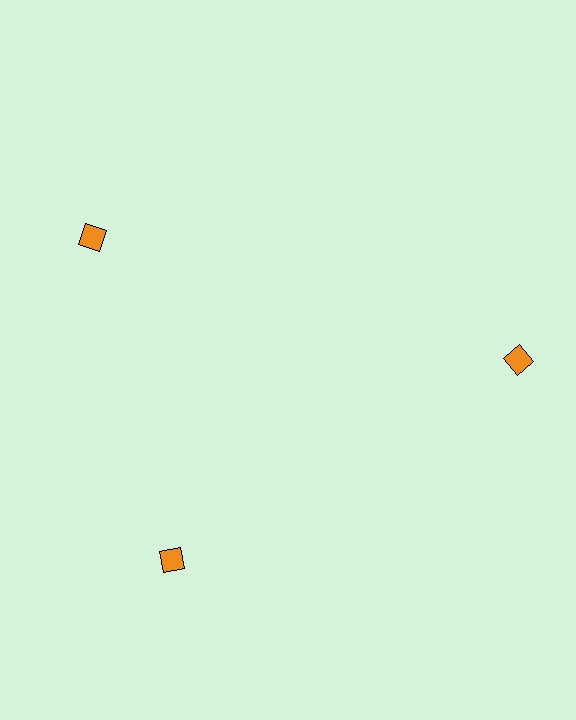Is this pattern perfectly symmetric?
No. The 3 orange squares are arranged in a ring, but one element near the 11 o'clock position is rotated out of alignment along the ring, breaking the 3-fold rotational symmetry.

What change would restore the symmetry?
The symmetry would be restored by rotating it back into even spacing with its neighbors so that all 3 squares sit at equal angles and equal distance from the center.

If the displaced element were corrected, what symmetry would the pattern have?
It would have 3-fold rotational symmetry — the pattern would map onto itself every 120 degrees.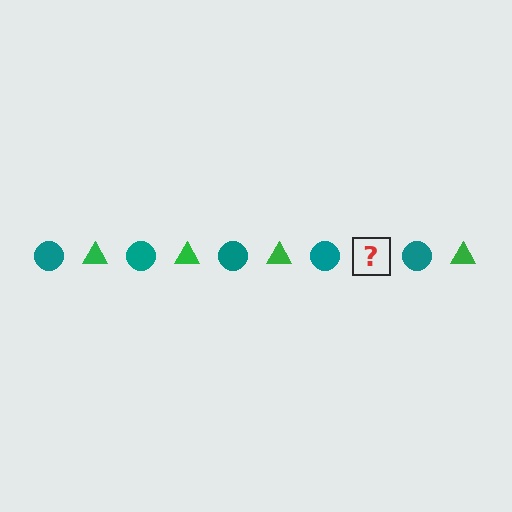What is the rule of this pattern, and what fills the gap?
The rule is that the pattern alternates between teal circle and green triangle. The gap should be filled with a green triangle.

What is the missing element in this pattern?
The missing element is a green triangle.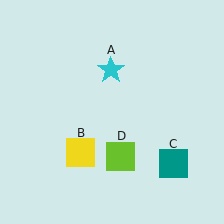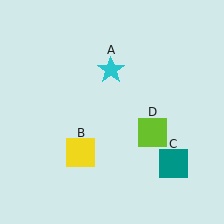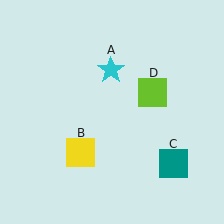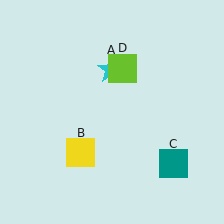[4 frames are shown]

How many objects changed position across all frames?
1 object changed position: lime square (object D).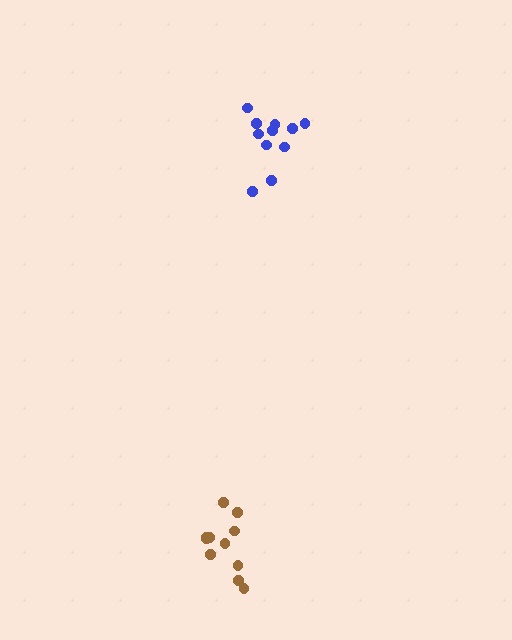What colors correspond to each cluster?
The clusters are colored: blue, brown.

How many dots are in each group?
Group 1: 11 dots, Group 2: 11 dots (22 total).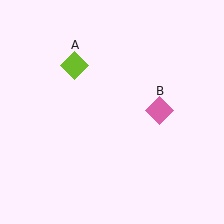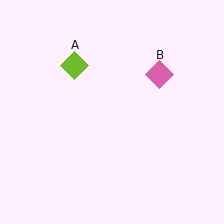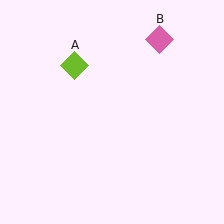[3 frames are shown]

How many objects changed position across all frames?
1 object changed position: pink diamond (object B).